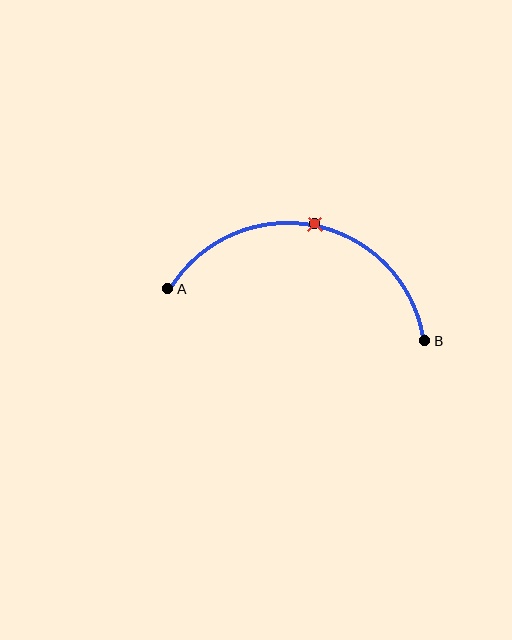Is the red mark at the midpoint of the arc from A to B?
Yes. The red mark lies on the arc at equal arc-length from both A and B — it is the arc midpoint.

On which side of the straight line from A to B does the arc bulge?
The arc bulges above the straight line connecting A and B.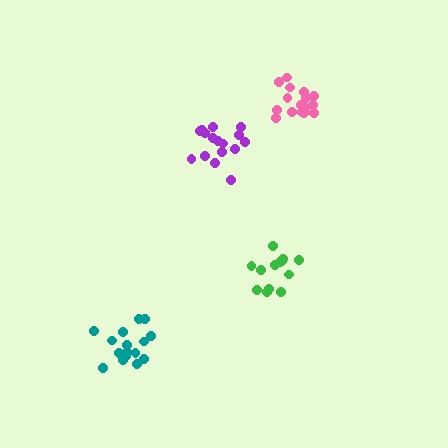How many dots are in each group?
Group 1: 16 dots, Group 2: 16 dots, Group 3: 13 dots, Group 4: 16 dots (61 total).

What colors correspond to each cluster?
The clusters are colored: pink, teal, green, purple.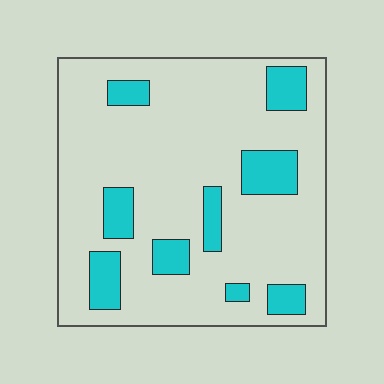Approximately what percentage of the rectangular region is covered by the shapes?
Approximately 20%.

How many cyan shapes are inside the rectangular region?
9.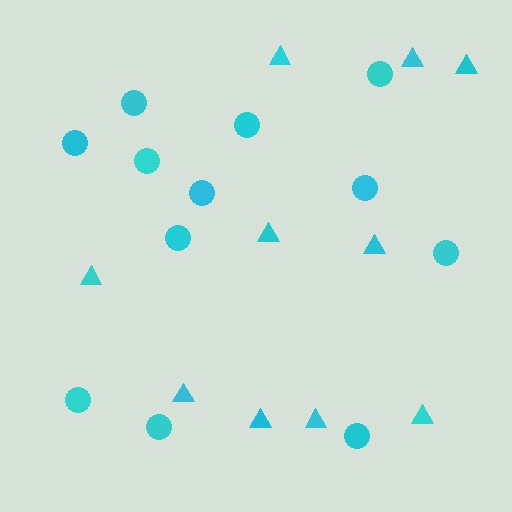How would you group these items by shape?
There are 2 groups: one group of circles (12) and one group of triangles (10).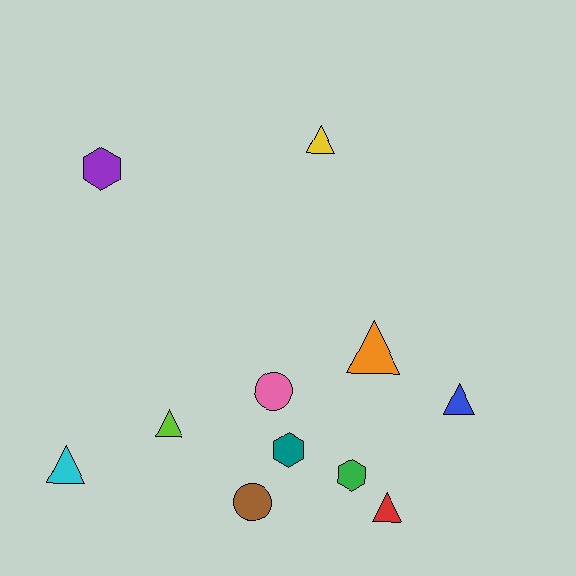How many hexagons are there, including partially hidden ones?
There are 3 hexagons.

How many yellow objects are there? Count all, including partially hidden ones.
There is 1 yellow object.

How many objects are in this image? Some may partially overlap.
There are 11 objects.